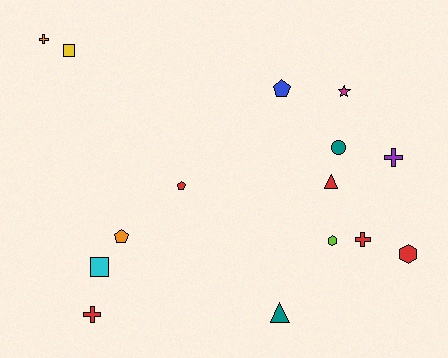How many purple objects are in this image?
There is 1 purple object.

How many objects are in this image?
There are 15 objects.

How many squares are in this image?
There are 2 squares.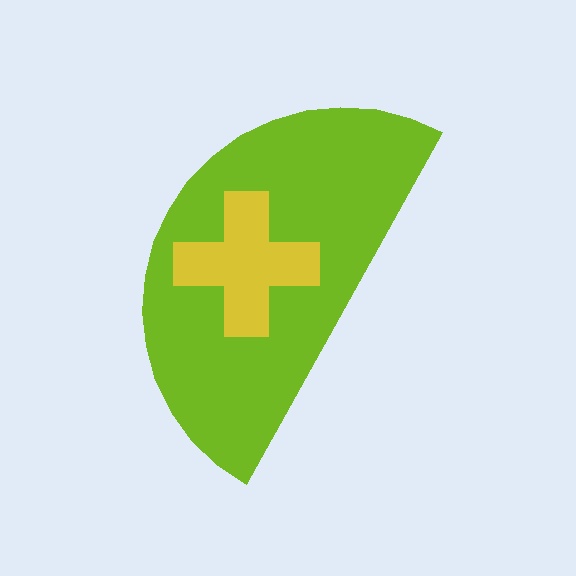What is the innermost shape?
The yellow cross.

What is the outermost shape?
The lime semicircle.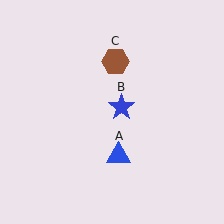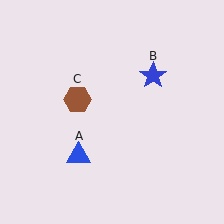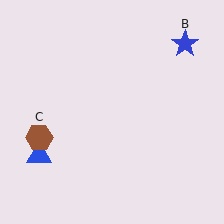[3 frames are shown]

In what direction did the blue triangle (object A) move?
The blue triangle (object A) moved left.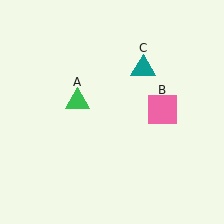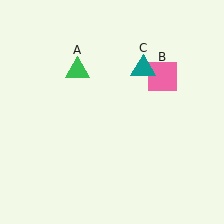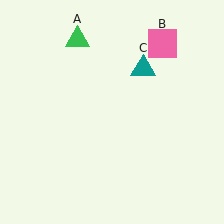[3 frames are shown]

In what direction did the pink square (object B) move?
The pink square (object B) moved up.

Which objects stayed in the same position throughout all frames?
Teal triangle (object C) remained stationary.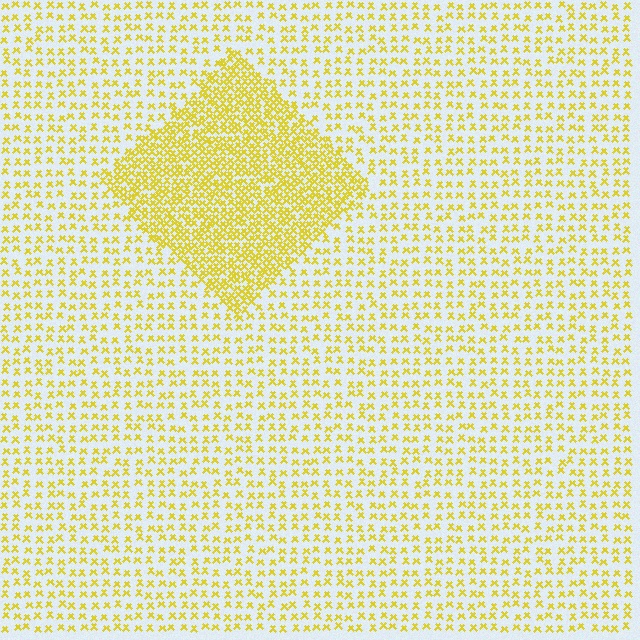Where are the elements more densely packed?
The elements are more densely packed inside the diamond boundary.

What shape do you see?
I see a diamond.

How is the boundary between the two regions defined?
The boundary is defined by a change in element density (approximately 2.5x ratio). All elements are the same color, size, and shape.